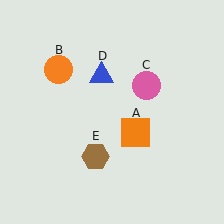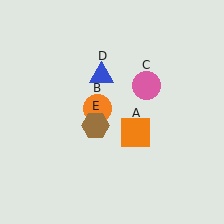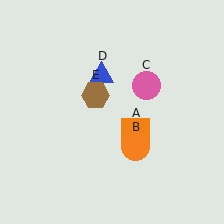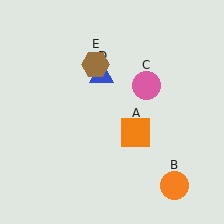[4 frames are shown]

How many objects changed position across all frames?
2 objects changed position: orange circle (object B), brown hexagon (object E).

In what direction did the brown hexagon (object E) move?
The brown hexagon (object E) moved up.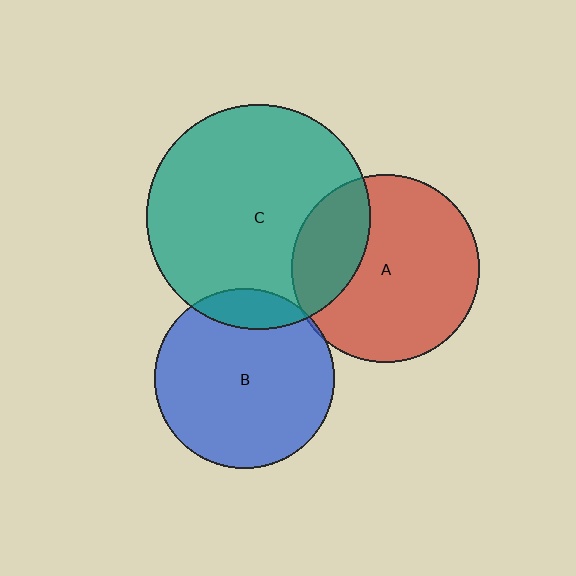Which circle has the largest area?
Circle C (teal).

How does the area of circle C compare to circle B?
Approximately 1.6 times.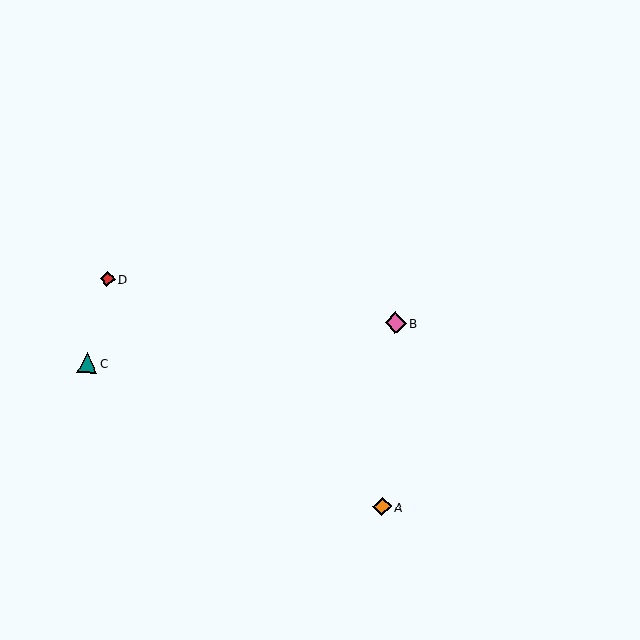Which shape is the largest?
The pink diamond (labeled B) is the largest.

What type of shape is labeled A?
Shape A is an orange diamond.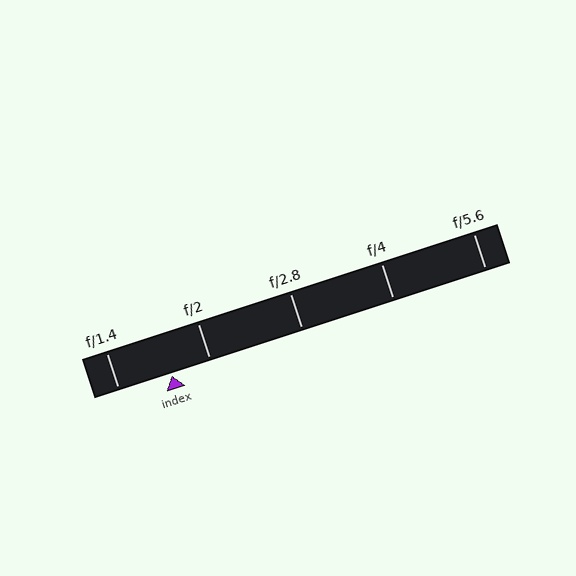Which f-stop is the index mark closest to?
The index mark is closest to f/2.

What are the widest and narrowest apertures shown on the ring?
The widest aperture shown is f/1.4 and the narrowest is f/5.6.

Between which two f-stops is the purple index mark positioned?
The index mark is between f/1.4 and f/2.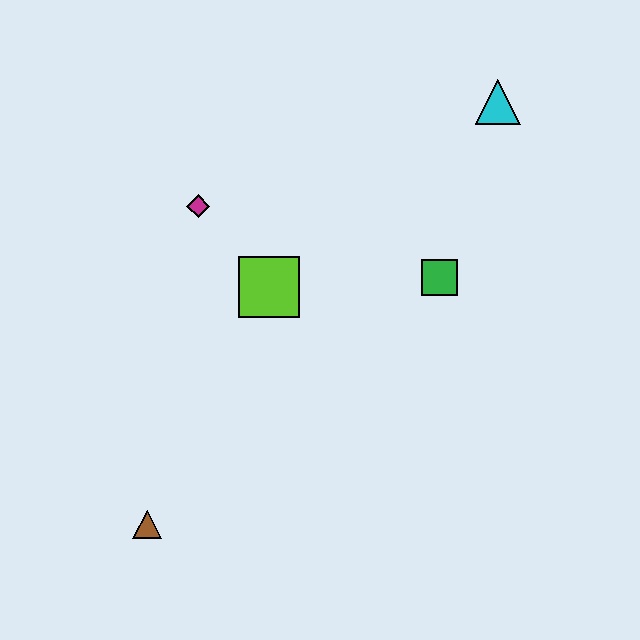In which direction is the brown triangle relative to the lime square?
The brown triangle is below the lime square.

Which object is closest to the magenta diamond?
The lime square is closest to the magenta diamond.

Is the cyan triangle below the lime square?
No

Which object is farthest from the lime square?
The cyan triangle is farthest from the lime square.